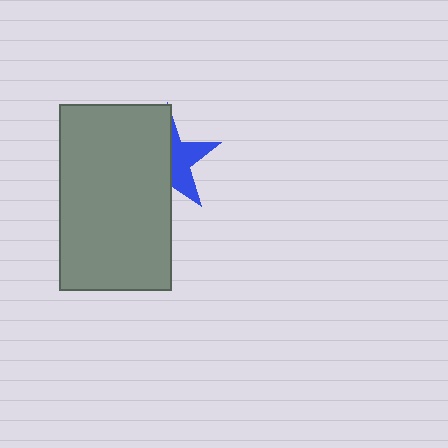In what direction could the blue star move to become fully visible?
The blue star could move right. That would shift it out from behind the gray rectangle entirely.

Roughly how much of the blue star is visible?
A small part of it is visible (roughly 42%).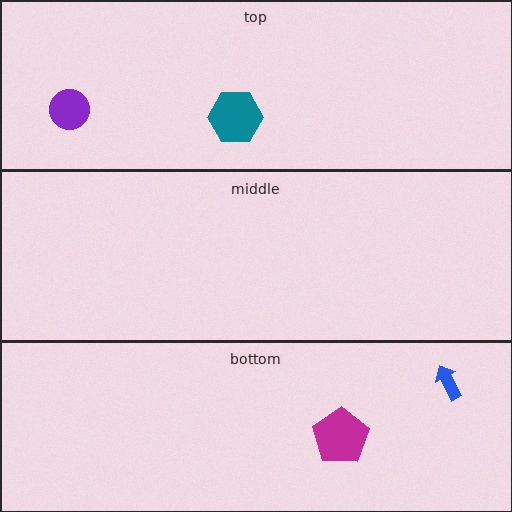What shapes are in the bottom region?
The blue arrow, the magenta pentagon.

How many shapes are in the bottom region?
2.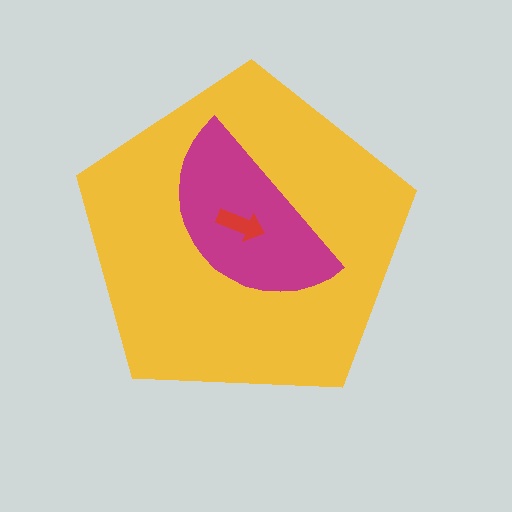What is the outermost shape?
The yellow pentagon.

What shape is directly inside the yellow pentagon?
The magenta semicircle.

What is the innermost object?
The red arrow.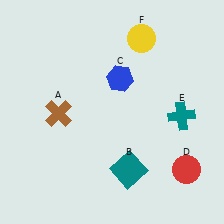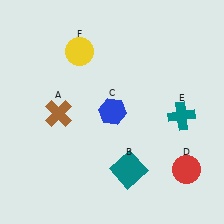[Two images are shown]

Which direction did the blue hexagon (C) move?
The blue hexagon (C) moved down.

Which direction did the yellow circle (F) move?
The yellow circle (F) moved left.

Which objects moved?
The objects that moved are: the blue hexagon (C), the yellow circle (F).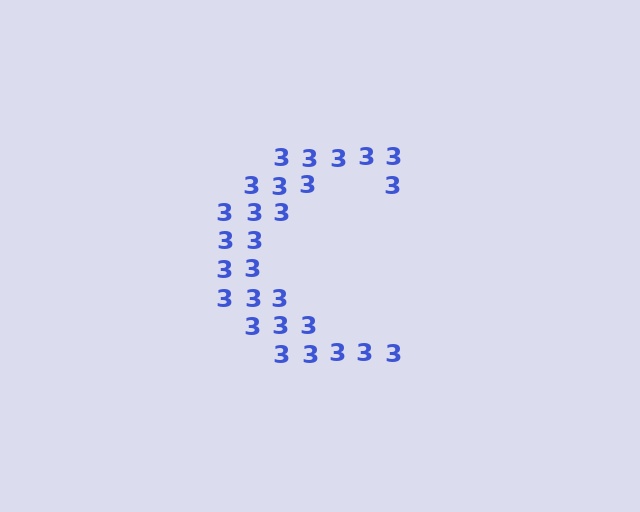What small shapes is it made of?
It is made of small digit 3's.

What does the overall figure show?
The overall figure shows the letter C.